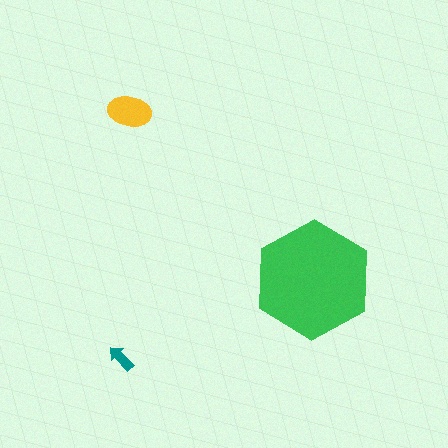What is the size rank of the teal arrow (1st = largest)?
3rd.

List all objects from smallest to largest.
The teal arrow, the yellow ellipse, the green hexagon.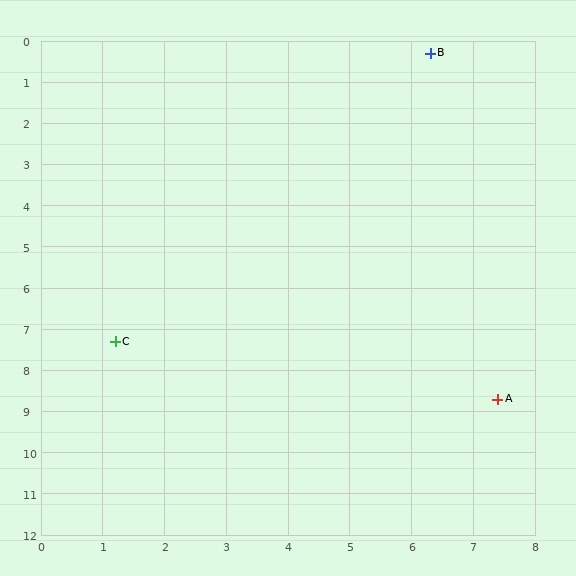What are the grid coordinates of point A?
Point A is at approximately (7.4, 8.7).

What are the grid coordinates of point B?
Point B is at approximately (6.3, 0.3).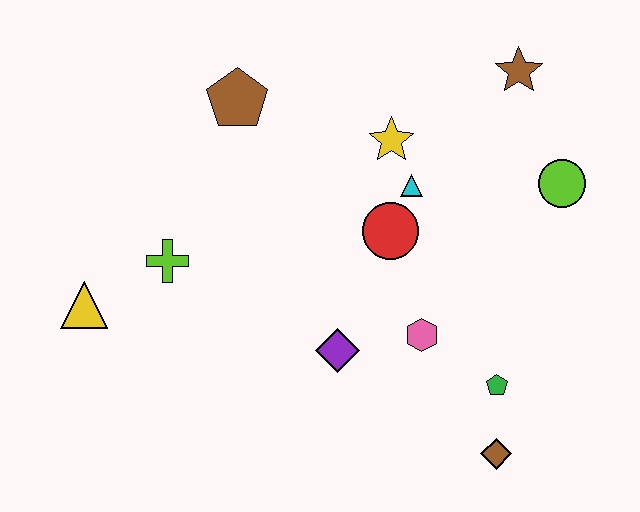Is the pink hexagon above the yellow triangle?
No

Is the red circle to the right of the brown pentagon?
Yes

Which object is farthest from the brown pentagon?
The brown diamond is farthest from the brown pentagon.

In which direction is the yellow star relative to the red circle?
The yellow star is above the red circle.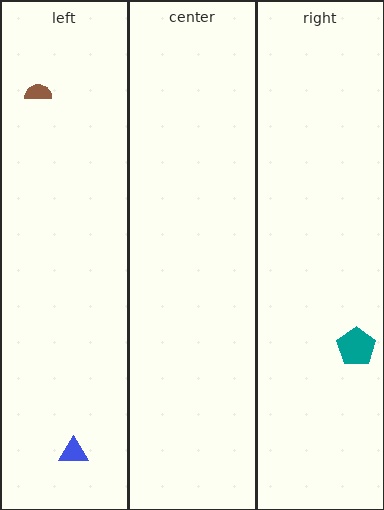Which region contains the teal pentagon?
The right region.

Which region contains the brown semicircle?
The left region.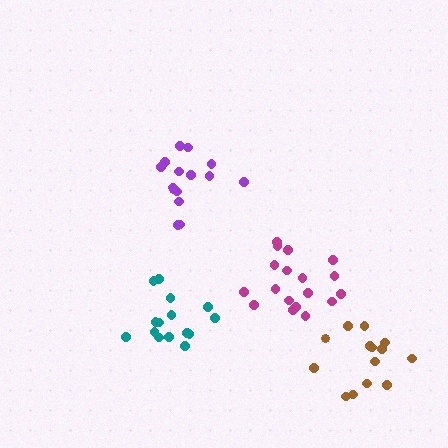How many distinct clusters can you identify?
There are 4 distinct clusters.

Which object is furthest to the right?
The brown cluster is rightmost.